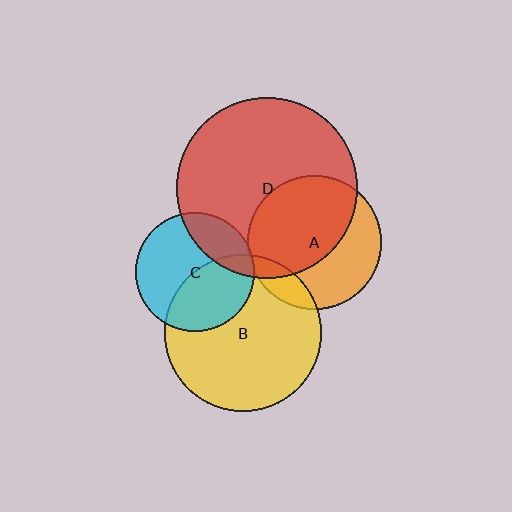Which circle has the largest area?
Circle D (red).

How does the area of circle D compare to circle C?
Approximately 2.3 times.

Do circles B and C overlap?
Yes.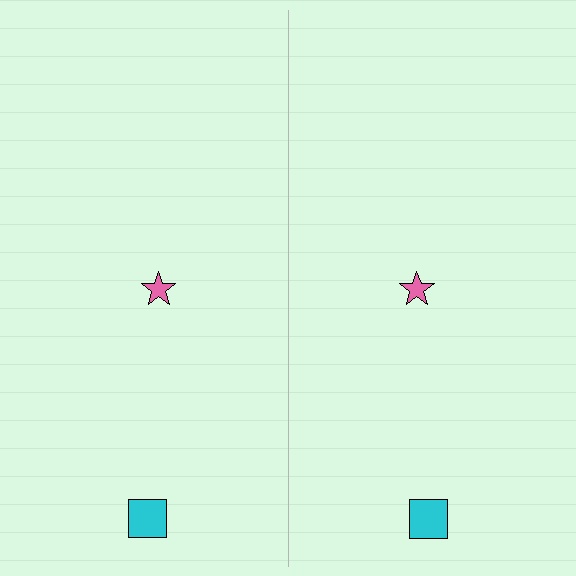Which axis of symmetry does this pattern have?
The pattern has a vertical axis of symmetry running through the center of the image.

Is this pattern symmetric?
Yes, this pattern has bilateral (reflection) symmetry.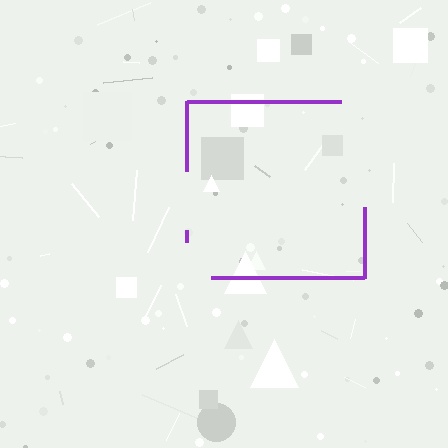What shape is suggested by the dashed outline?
The dashed outline suggests a square.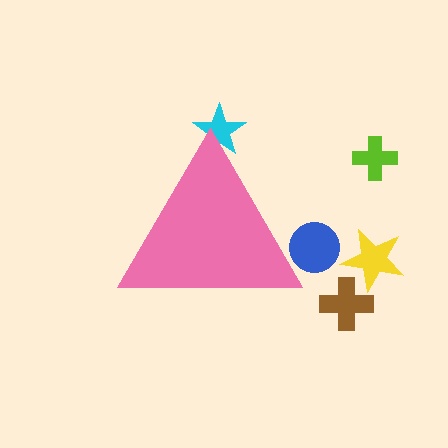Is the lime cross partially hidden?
No, the lime cross is fully visible.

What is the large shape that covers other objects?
A pink triangle.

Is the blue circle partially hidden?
Yes, the blue circle is partially hidden behind the pink triangle.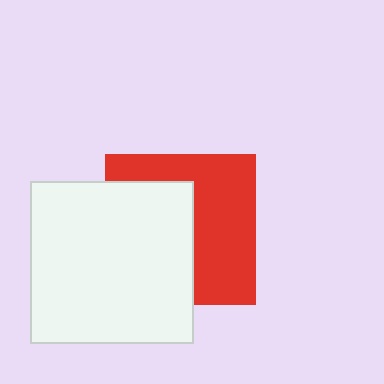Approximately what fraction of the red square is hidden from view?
Roughly 48% of the red square is hidden behind the white square.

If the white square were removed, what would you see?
You would see the complete red square.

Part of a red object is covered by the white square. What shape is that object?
It is a square.